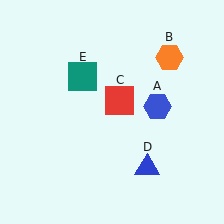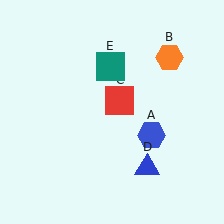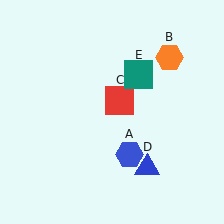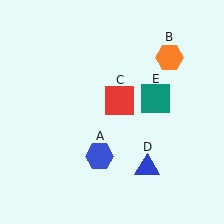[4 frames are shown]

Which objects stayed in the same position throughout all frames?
Orange hexagon (object B) and red square (object C) and blue triangle (object D) remained stationary.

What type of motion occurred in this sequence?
The blue hexagon (object A), teal square (object E) rotated clockwise around the center of the scene.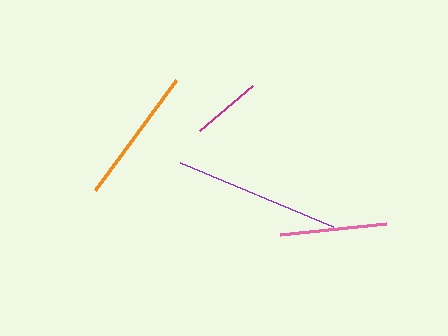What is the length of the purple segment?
The purple segment is approximately 166 pixels long.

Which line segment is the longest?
The purple line is the longest at approximately 166 pixels.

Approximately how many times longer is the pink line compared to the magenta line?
The pink line is approximately 1.5 times the length of the magenta line.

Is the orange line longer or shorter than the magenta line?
The orange line is longer than the magenta line.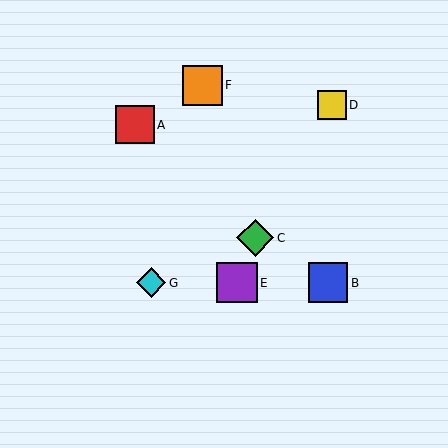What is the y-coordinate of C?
Object C is at y≈238.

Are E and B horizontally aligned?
Yes, both are at y≈283.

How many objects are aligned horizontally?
3 objects (B, E, G) are aligned horizontally.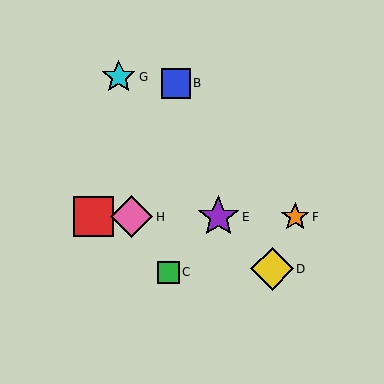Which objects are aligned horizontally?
Objects A, E, F, H are aligned horizontally.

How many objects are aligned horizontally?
4 objects (A, E, F, H) are aligned horizontally.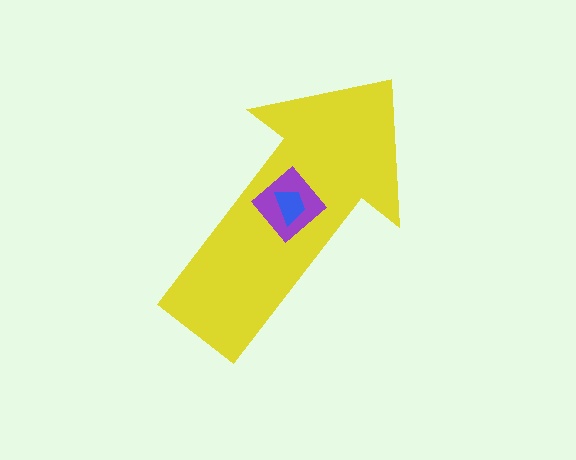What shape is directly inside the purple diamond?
The blue trapezoid.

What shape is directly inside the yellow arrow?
The purple diamond.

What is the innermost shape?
The blue trapezoid.